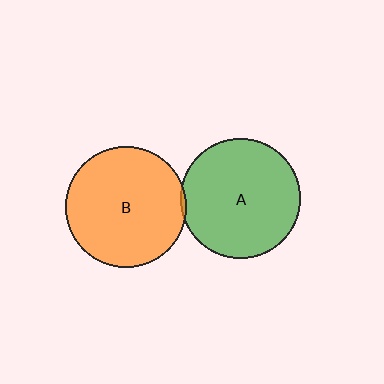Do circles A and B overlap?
Yes.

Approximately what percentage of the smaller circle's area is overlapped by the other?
Approximately 5%.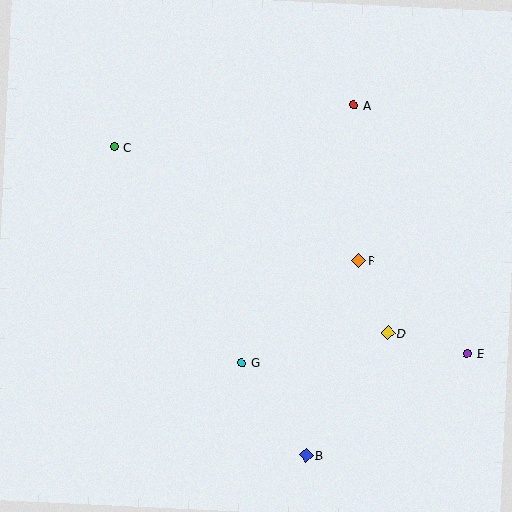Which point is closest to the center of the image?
Point F at (358, 261) is closest to the center.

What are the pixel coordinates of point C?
Point C is at (114, 147).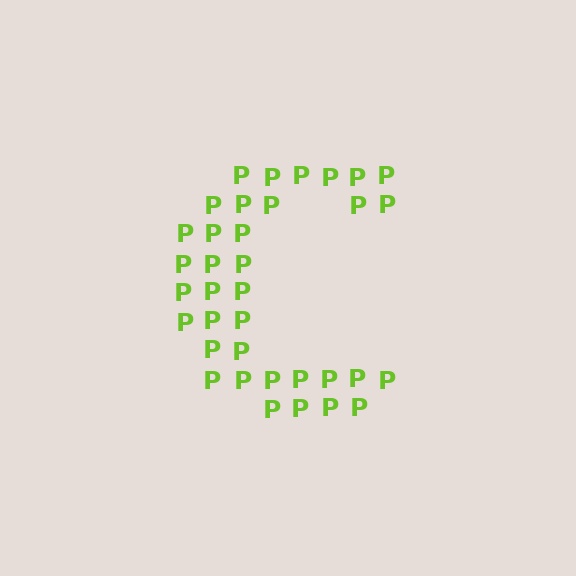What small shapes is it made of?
It is made of small letter P's.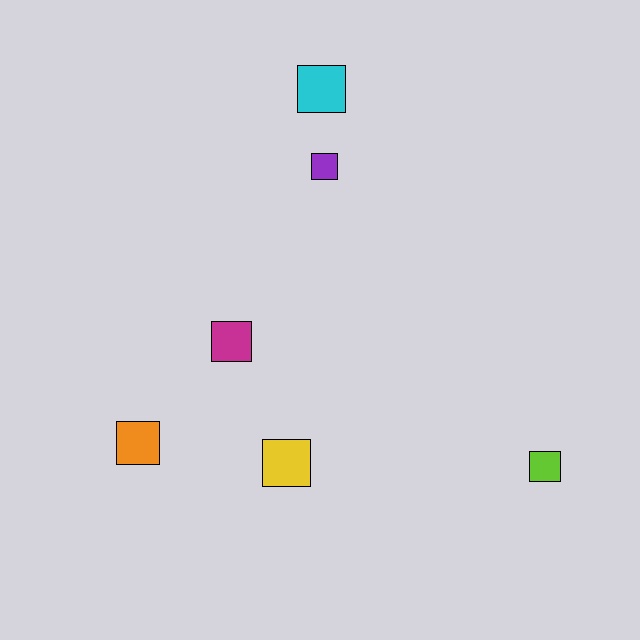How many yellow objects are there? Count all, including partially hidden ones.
There is 1 yellow object.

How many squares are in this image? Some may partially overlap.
There are 6 squares.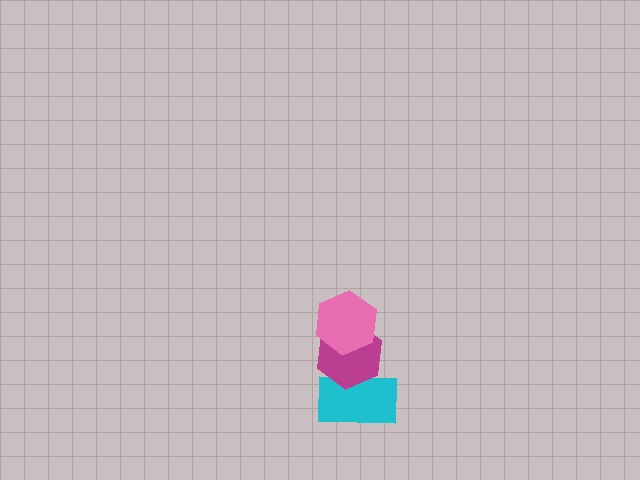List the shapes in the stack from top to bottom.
From top to bottom: the pink hexagon, the magenta hexagon, the cyan rectangle.